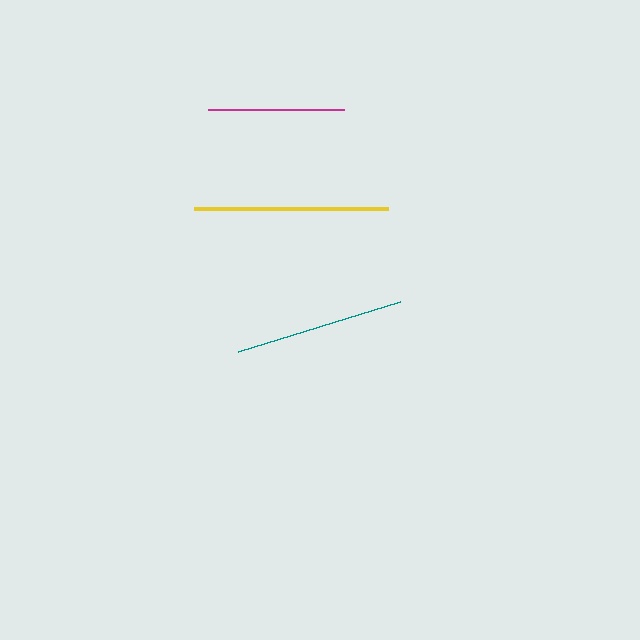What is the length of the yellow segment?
The yellow segment is approximately 194 pixels long.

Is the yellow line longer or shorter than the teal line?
The yellow line is longer than the teal line.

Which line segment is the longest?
The yellow line is the longest at approximately 194 pixels.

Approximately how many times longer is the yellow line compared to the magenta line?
The yellow line is approximately 1.4 times the length of the magenta line.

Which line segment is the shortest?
The magenta line is the shortest at approximately 136 pixels.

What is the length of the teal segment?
The teal segment is approximately 170 pixels long.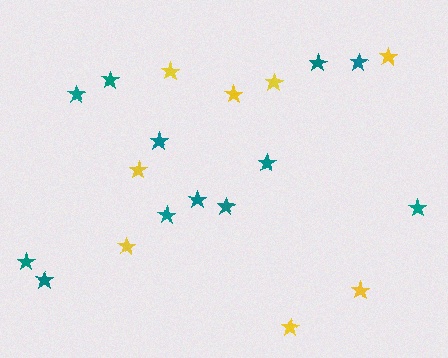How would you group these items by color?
There are 2 groups: one group of yellow stars (8) and one group of teal stars (12).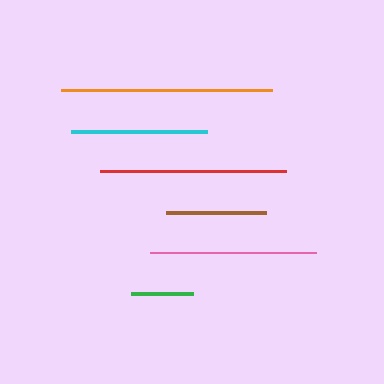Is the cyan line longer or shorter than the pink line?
The pink line is longer than the cyan line.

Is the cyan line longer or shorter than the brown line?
The cyan line is longer than the brown line.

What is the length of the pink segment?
The pink segment is approximately 167 pixels long.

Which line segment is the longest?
The orange line is the longest at approximately 211 pixels.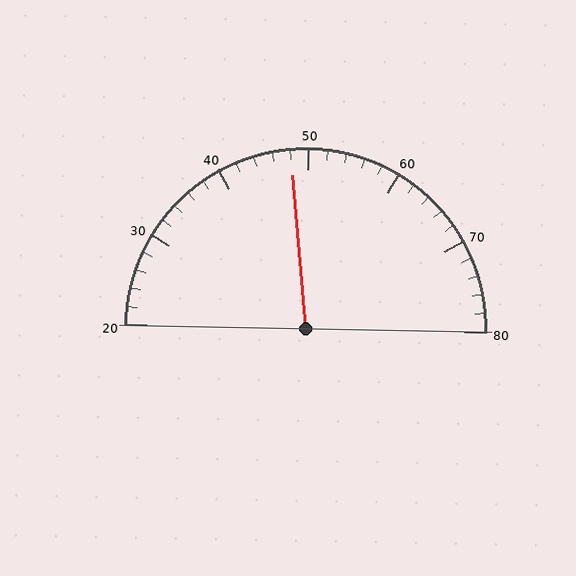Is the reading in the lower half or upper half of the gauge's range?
The reading is in the lower half of the range (20 to 80).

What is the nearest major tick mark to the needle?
The nearest major tick mark is 50.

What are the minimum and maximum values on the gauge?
The gauge ranges from 20 to 80.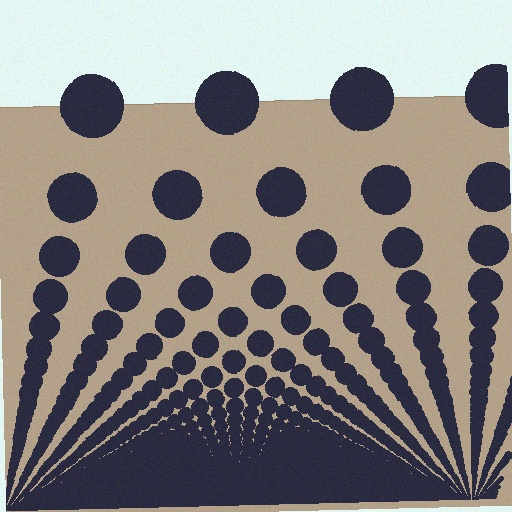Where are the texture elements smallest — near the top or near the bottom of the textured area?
Near the bottom.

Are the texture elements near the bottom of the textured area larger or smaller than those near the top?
Smaller. The gradient is inverted — elements near the bottom are smaller and denser.